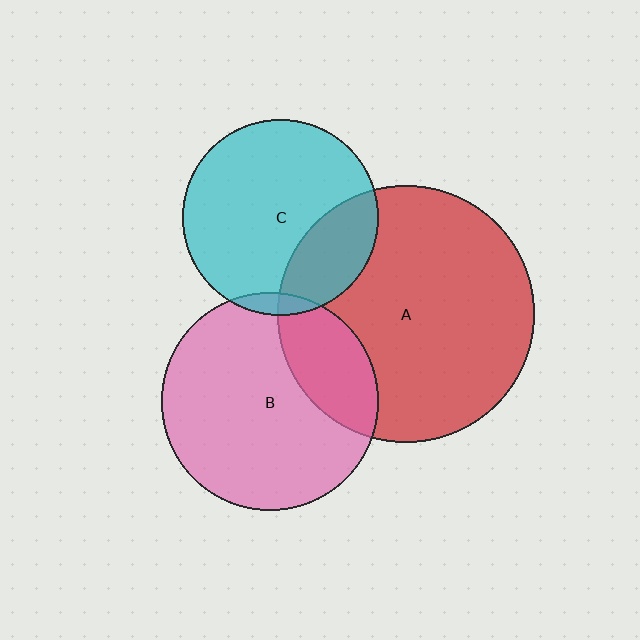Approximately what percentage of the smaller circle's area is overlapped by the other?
Approximately 25%.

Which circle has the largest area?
Circle A (red).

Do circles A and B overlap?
Yes.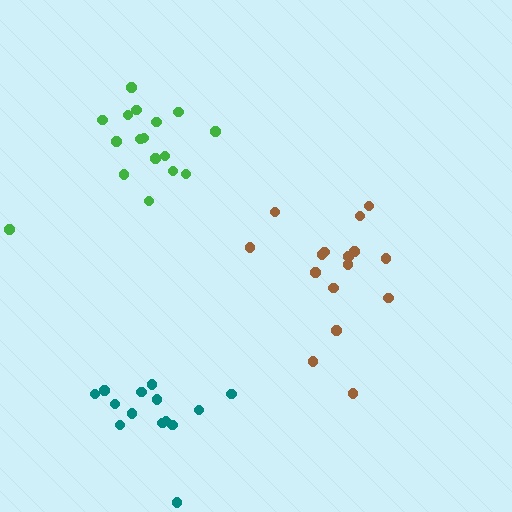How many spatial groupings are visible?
There are 3 spatial groupings.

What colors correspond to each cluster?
The clusters are colored: brown, green, teal.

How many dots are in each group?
Group 1: 16 dots, Group 2: 17 dots, Group 3: 14 dots (47 total).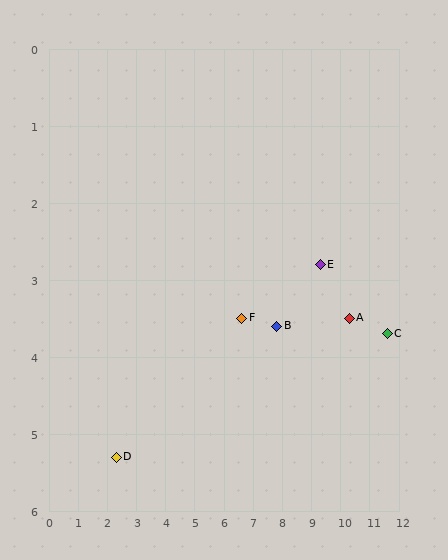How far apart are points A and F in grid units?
Points A and F are about 3.7 grid units apart.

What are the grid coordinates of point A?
Point A is at approximately (10.3, 3.5).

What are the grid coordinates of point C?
Point C is at approximately (11.6, 3.7).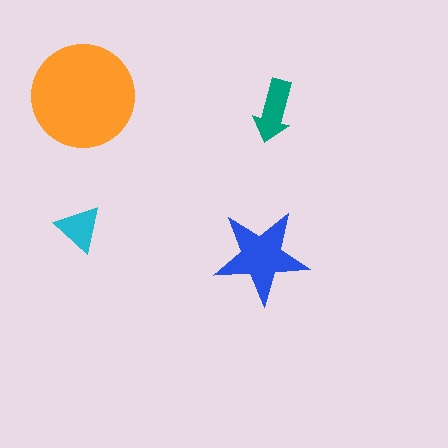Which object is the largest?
The orange circle.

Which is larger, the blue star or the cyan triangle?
The blue star.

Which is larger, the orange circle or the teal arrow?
The orange circle.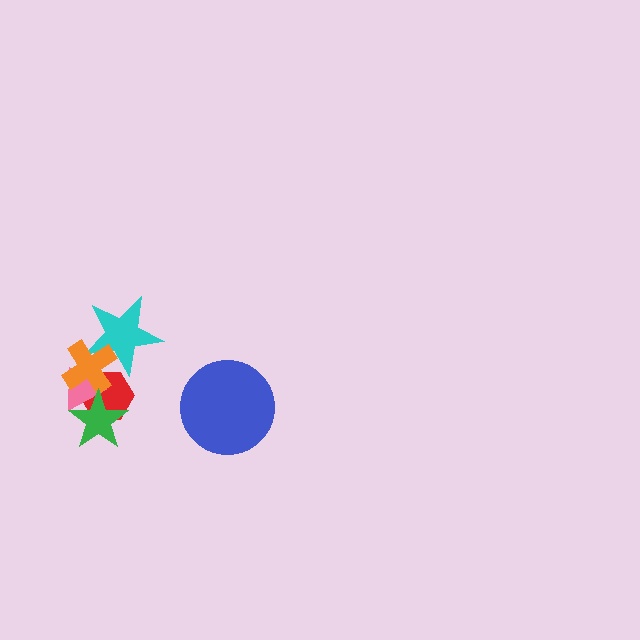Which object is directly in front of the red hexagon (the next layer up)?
The pink triangle is directly in front of the red hexagon.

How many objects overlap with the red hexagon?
4 objects overlap with the red hexagon.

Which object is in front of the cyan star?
The orange cross is in front of the cyan star.